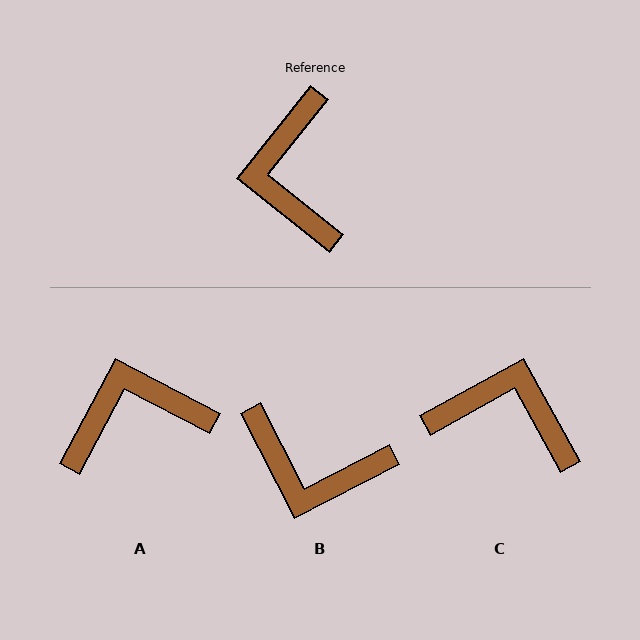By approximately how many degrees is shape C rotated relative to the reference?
Approximately 112 degrees clockwise.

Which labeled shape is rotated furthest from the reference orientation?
C, about 112 degrees away.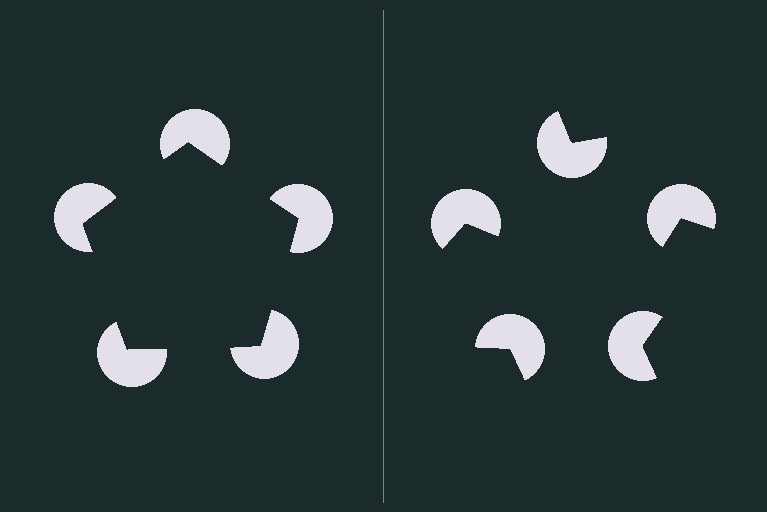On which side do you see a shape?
An illusory pentagon appears on the left side. On the right side the wedge cuts are rotated, so no coherent shape forms.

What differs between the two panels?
The pac-man discs are positioned identically on both sides; only the wedge orientations differ. On the left they align to a pentagon; on the right they are misaligned.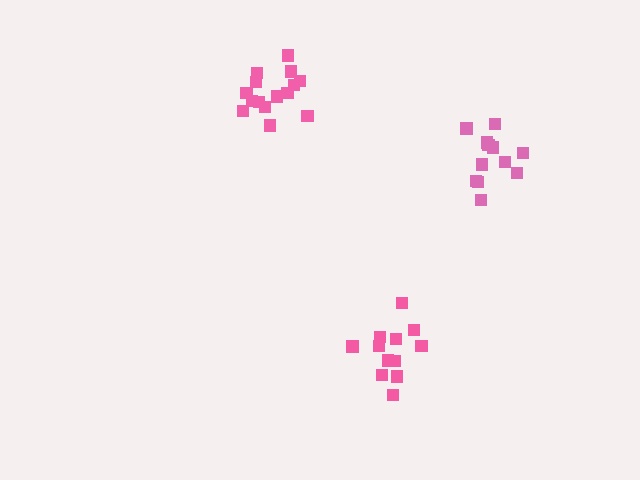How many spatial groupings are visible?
There are 3 spatial groupings.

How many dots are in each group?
Group 1: 12 dots, Group 2: 12 dots, Group 3: 15 dots (39 total).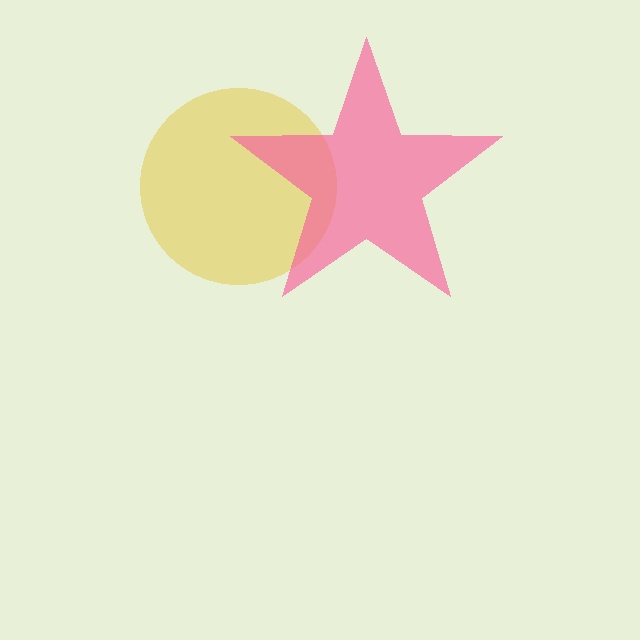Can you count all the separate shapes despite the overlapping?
Yes, there are 2 separate shapes.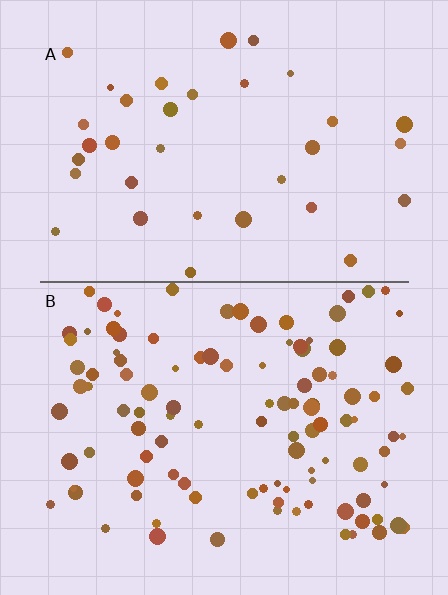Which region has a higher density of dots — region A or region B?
B (the bottom).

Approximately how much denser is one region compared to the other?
Approximately 3.1× — region B over region A.